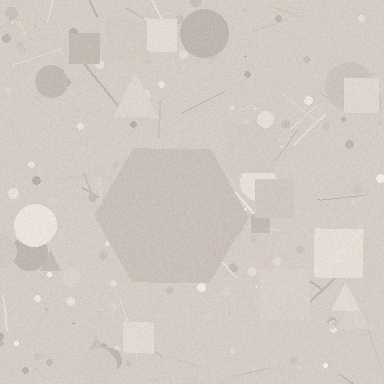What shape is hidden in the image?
A hexagon is hidden in the image.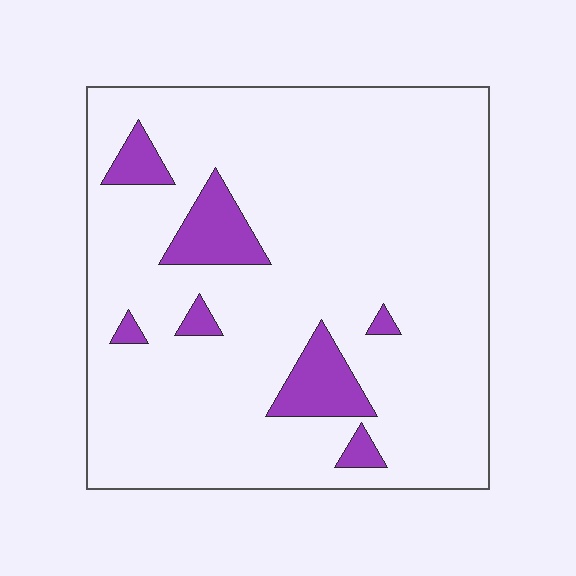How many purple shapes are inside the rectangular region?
7.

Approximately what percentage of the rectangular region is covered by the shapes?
Approximately 10%.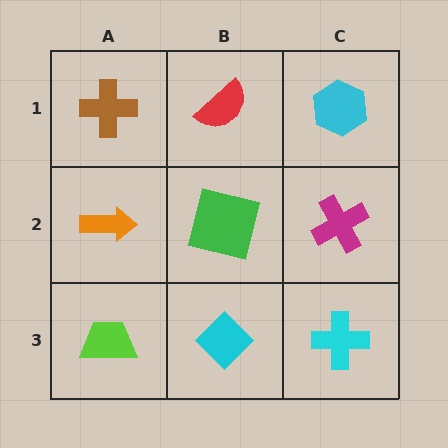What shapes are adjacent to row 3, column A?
An orange arrow (row 2, column A), a cyan diamond (row 3, column B).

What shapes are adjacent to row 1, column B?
A green square (row 2, column B), a brown cross (row 1, column A), a cyan hexagon (row 1, column C).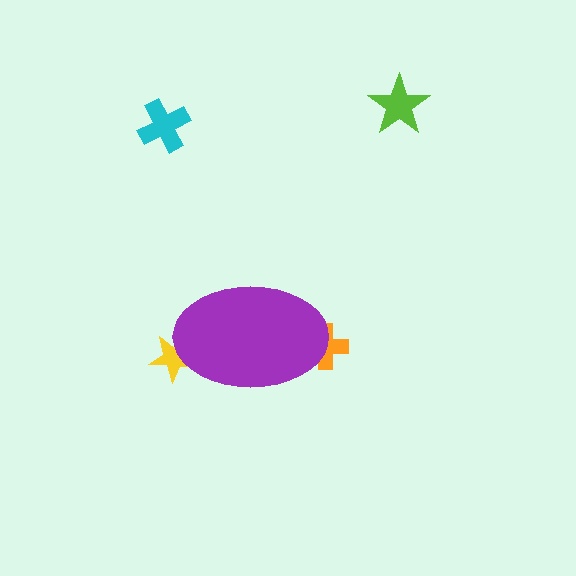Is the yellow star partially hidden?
Yes, the yellow star is partially hidden behind the purple ellipse.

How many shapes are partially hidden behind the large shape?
2 shapes are partially hidden.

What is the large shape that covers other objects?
A purple ellipse.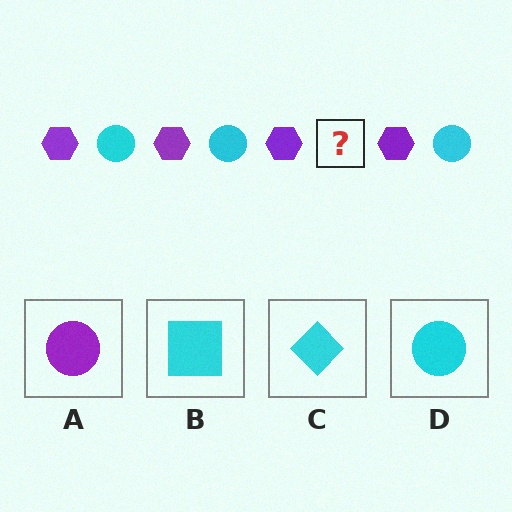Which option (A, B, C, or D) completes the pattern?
D.